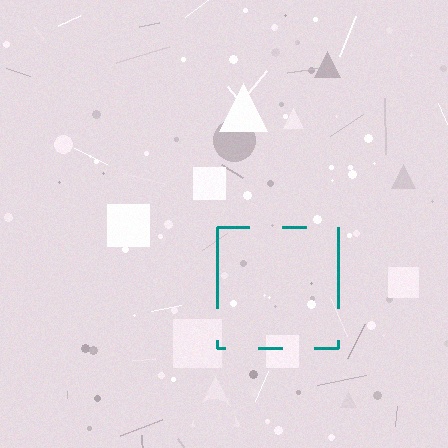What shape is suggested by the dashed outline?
The dashed outline suggests a square.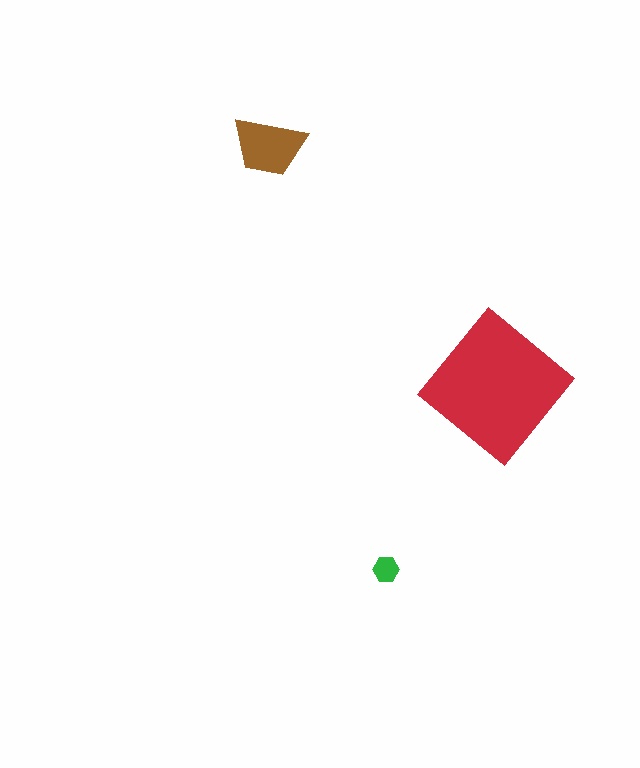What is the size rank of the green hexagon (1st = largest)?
3rd.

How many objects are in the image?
There are 3 objects in the image.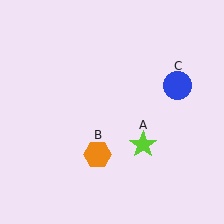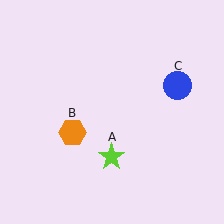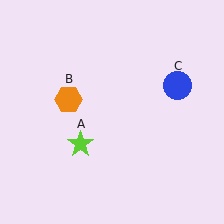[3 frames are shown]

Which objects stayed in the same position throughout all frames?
Blue circle (object C) remained stationary.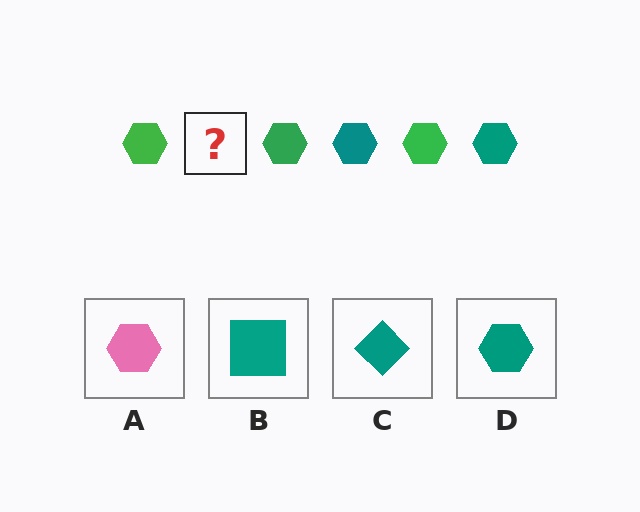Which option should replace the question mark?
Option D.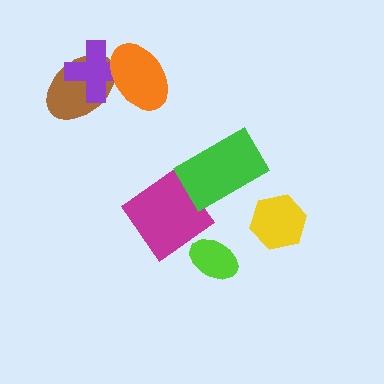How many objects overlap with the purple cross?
2 objects overlap with the purple cross.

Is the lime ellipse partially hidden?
Yes, it is partially covered by another shape.